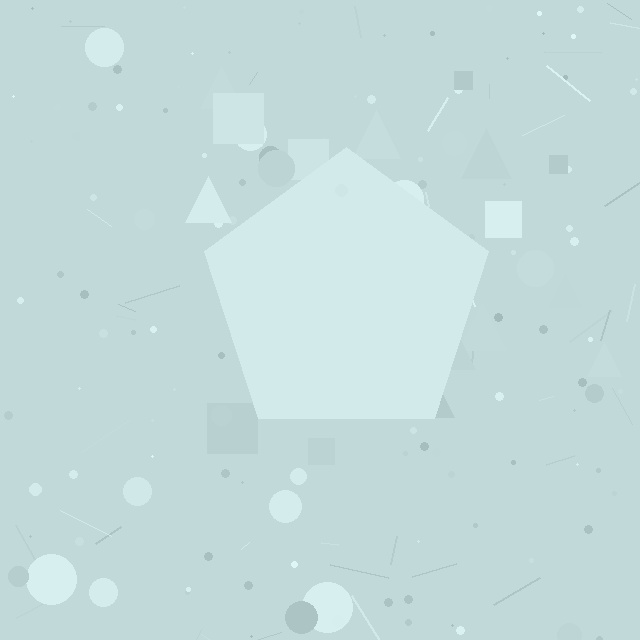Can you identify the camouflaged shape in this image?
The camouflaged shape is a pentagon.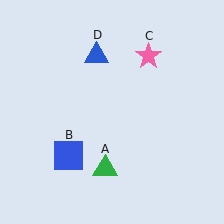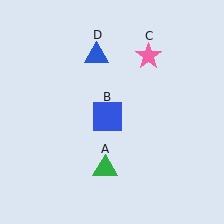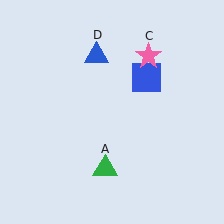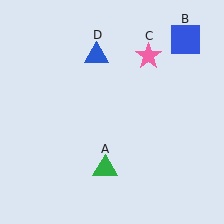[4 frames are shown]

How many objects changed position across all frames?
1 object changed position: blue square (object B).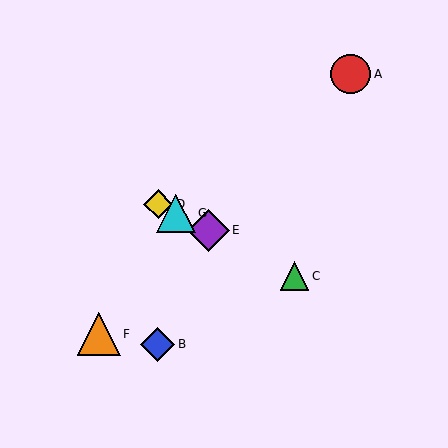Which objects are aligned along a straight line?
Objects C, D, E, G are aligned along a straight line.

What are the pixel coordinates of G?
Object G is at (176, 213).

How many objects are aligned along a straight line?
4 objects (C, D, E, G) are aligned along a straight line.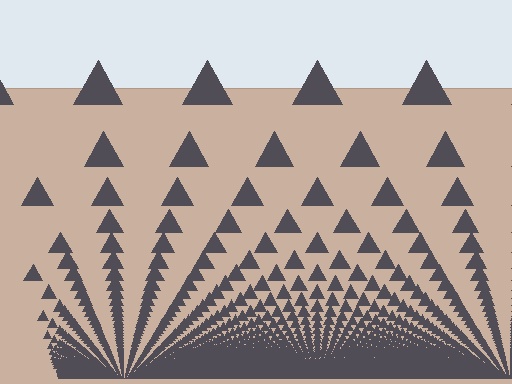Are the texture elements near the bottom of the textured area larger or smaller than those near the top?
Smaller. The gradient is inverted — elements near the bottom are smaller and denser.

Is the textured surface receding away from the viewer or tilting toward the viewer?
The surface appears to tilt toward the viewer. Texture elements get larger and sparser toward the top.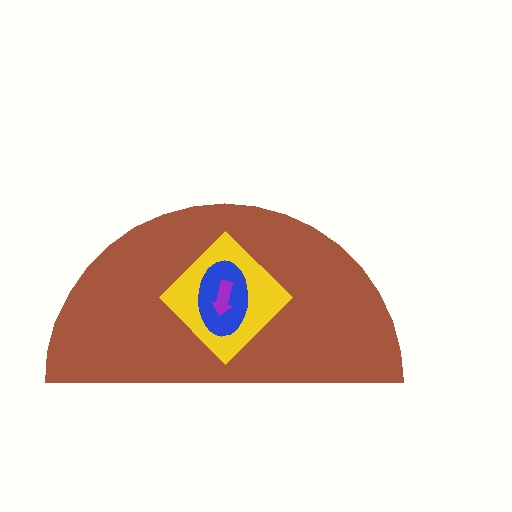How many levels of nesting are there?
4.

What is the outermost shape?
The brown semicircle.